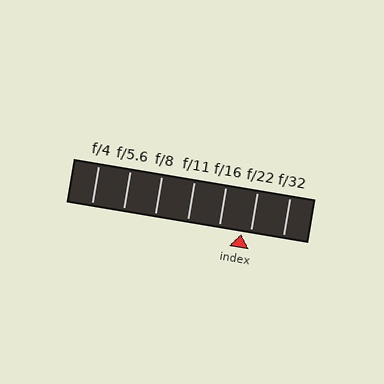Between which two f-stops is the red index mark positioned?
The index mark is between f/16 and f/22.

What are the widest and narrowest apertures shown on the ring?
The widest aperture shown is f/4 and the narrowest is f/32.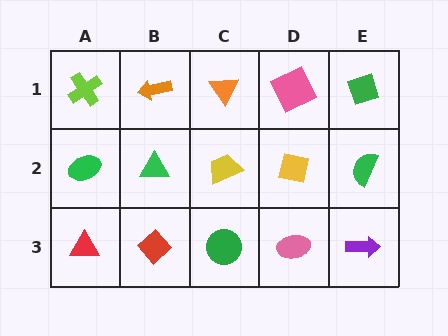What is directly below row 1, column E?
A green semicircle.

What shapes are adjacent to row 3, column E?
A green semicircle (row 2, column E), a pink ellipse (row 3, column D).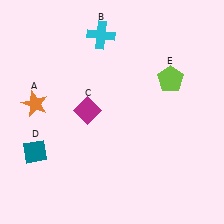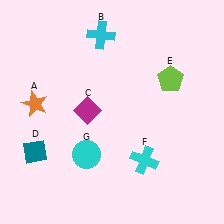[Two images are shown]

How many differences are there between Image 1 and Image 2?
There are 2 differences between the two images.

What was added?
A cyan cross (F), a cyan circle (G) were added in Image 2.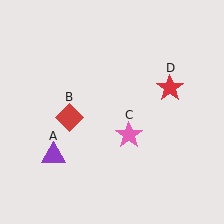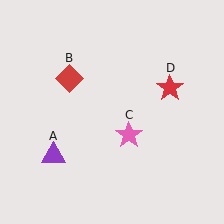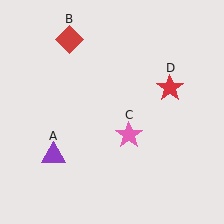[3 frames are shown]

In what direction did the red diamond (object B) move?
The red diamond (object B) moved up.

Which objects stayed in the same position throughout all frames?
Purple triangle (object A) and pink star (object C) and red star (object D) remained stationary.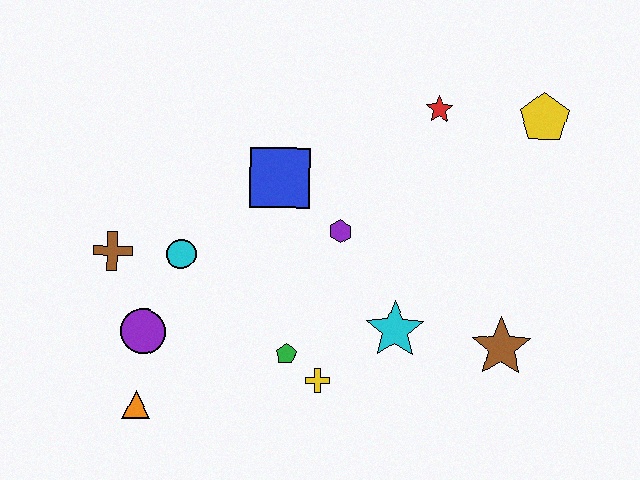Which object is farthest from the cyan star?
The brown cross is farthest from the cyan star.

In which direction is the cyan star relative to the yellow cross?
The cyan star is to the right of the yellow cross.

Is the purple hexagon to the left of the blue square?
No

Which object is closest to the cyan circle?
The brown cross is closest to the cyan circle.